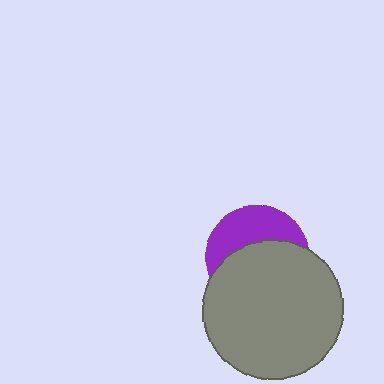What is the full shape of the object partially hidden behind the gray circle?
The partially hidden object is a purple circle.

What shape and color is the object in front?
The object in front is a gray circle.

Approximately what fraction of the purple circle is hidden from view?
Roughly 60% of the purple circle is hidden behind the gray circle.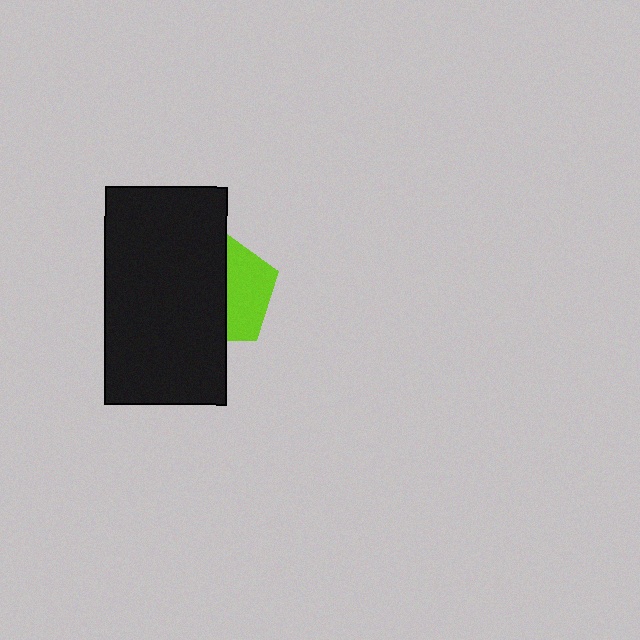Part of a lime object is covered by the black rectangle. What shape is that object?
It is a pentagon.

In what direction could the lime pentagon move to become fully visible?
The lime pentagon could move right. That would shift it out from behind the black rectangle entirely.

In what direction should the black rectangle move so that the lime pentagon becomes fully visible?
The black rectangle should move left. That is the shortest direction to clear the overlap and leave the lime pentagon fully visible.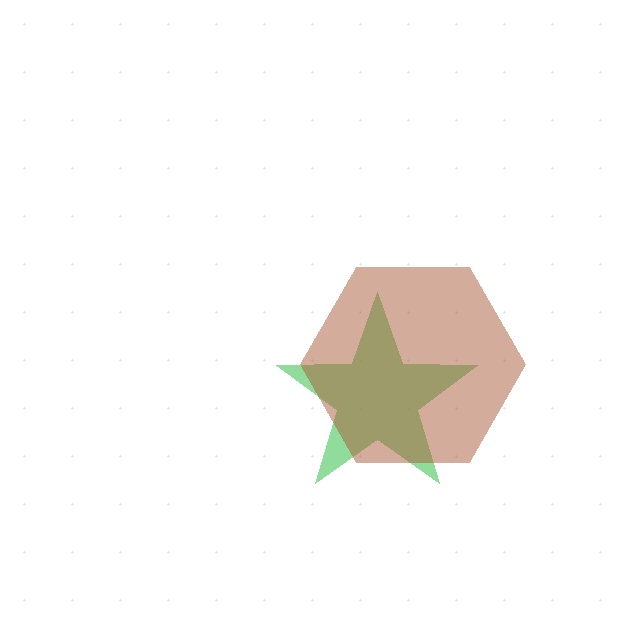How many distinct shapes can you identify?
There are 2 distinct shapes: a green star, a brown hexagon.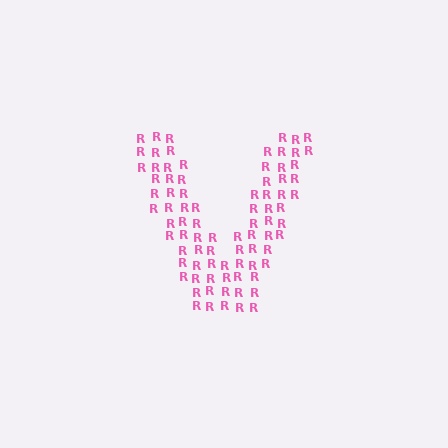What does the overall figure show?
The overall figure shows the letter V.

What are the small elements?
The small elements are letter R's.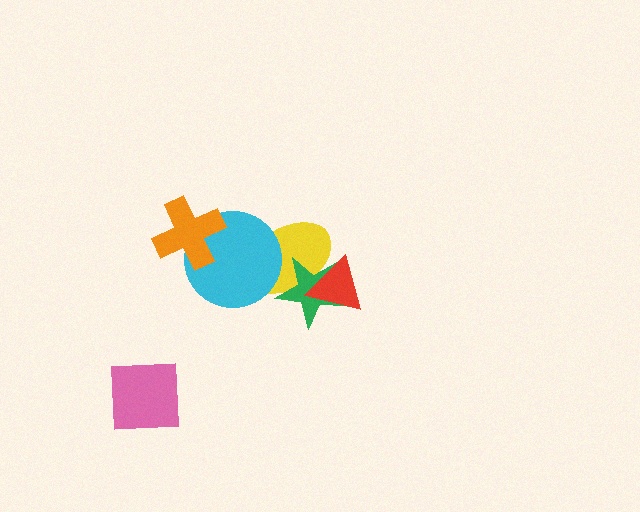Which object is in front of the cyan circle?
The orange cross is in front of the cyan circle.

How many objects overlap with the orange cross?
1 object overlaps with the orange cross.